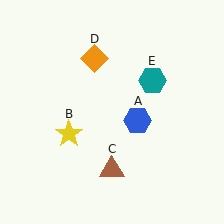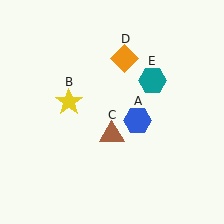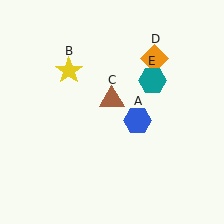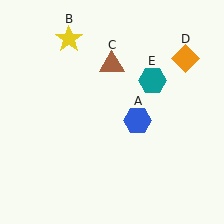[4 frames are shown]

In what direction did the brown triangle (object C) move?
The brown triangle (object C) moved up.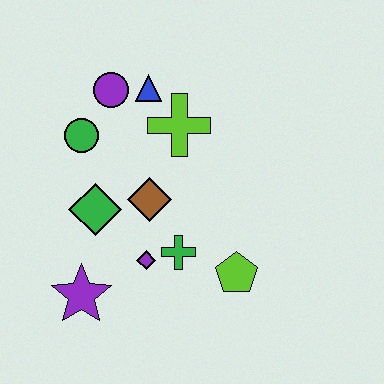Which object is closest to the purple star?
The purple diamond is closest to the purple star.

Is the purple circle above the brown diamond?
Yes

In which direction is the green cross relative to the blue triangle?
The green cross is below the blue triangle.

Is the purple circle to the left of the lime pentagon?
Yes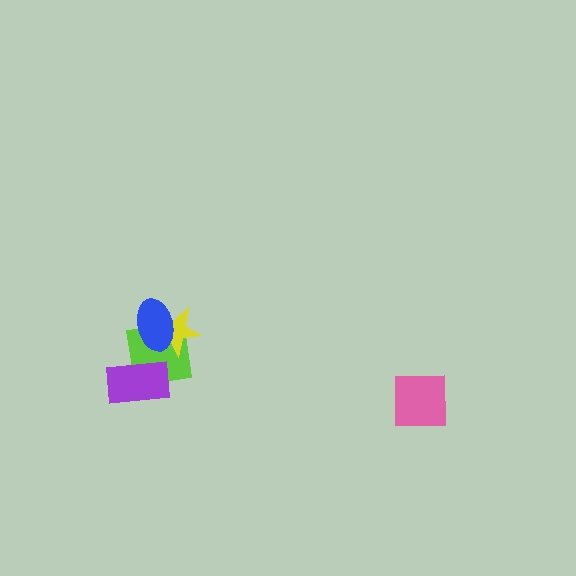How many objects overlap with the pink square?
0 objects overlap with the pink square.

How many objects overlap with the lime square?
3 objects overlap with the lime square.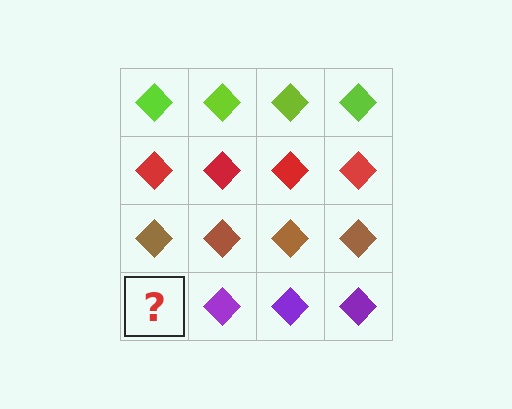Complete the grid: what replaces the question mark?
The question mark should be replaced with a purple diamond.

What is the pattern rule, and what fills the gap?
The rule is that each row has a consistent color. The gap should be filled with a purple diamond.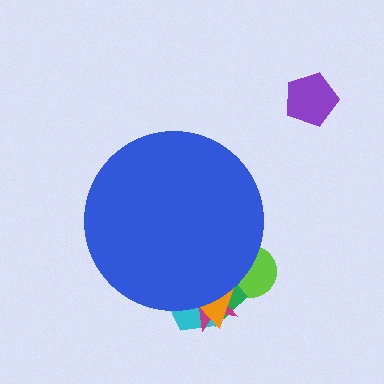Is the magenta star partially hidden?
Yes, the magenta star is partially hidden behind the blue circle.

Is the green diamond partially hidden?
Yes, the green diamond is partially hidden behind the blue circle.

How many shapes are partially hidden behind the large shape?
5 shapes are partially hidden.